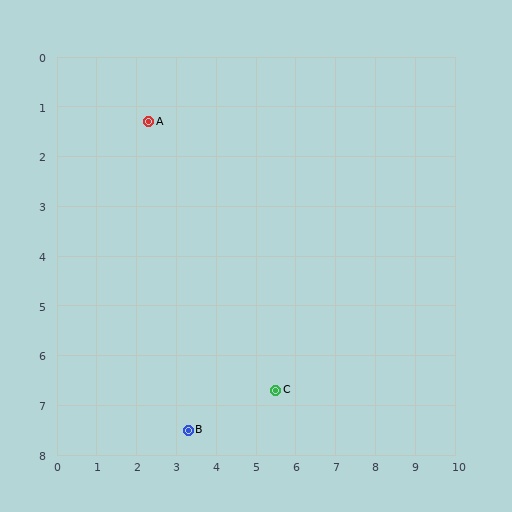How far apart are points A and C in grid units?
Points A and C are about 6.3 grid units apart.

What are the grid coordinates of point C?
Point C is at approximately (5.5, 6.7).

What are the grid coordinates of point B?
Point B is at approximately (3.3, 7.5).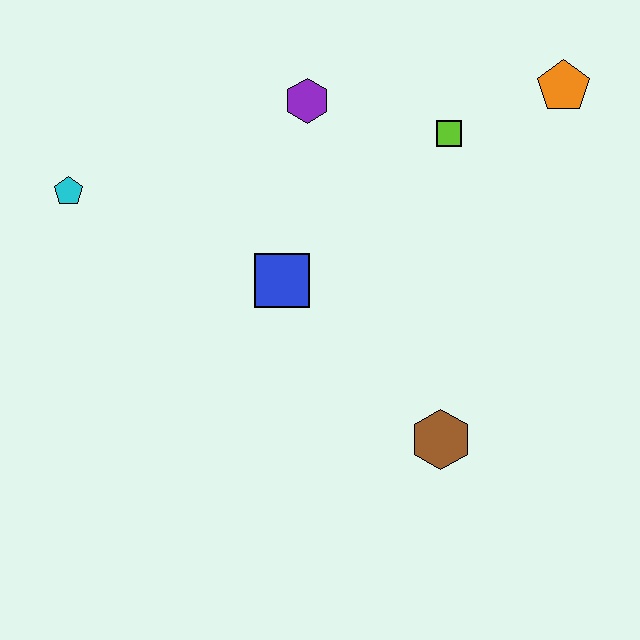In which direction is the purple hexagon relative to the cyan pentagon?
The purple hexagon is to the right of the cyan pentagon.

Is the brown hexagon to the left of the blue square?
No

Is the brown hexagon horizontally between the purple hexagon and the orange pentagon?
Yes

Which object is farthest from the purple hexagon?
The brown hexagon is farthest from the purple hexagon.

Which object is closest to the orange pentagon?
The lime square is closest to the orange pentagon.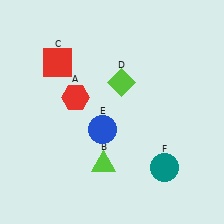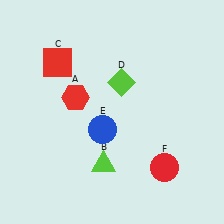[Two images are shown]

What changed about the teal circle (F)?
In Image 1, F is teal. In Image 2, it changed to red.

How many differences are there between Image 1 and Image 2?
There is 1 difference between the two images.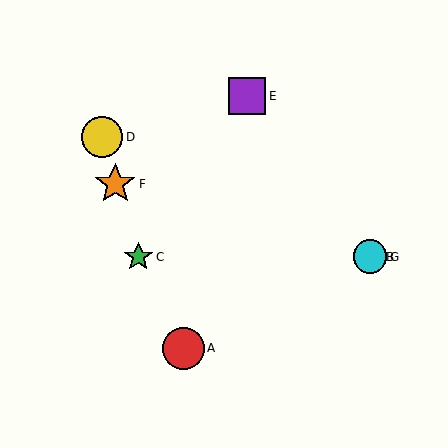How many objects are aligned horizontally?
3 objects (B, C, G) are aligned horizontally.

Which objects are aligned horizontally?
Objects B, C, G are aligned horizontally.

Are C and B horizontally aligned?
Yes, both are at y≈257.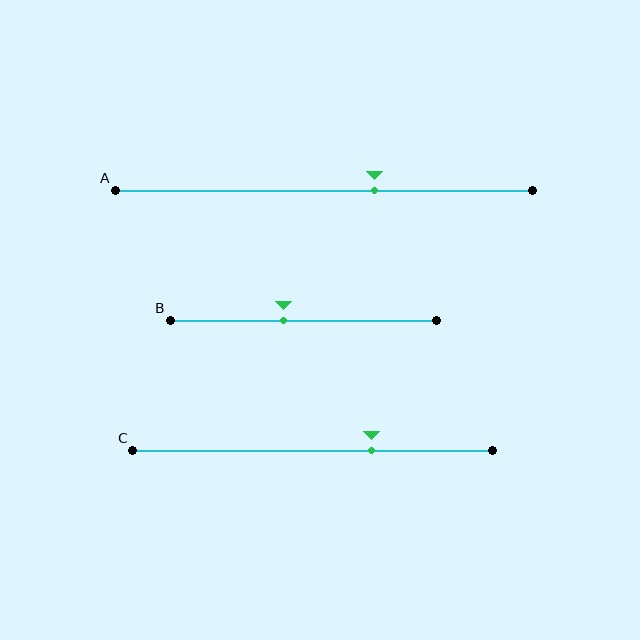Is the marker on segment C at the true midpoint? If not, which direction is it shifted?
No, the marker on segment C is shifted to the right by about 16% of the segment length.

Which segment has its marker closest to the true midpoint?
Segment B has its marker closest to the true midpoint.